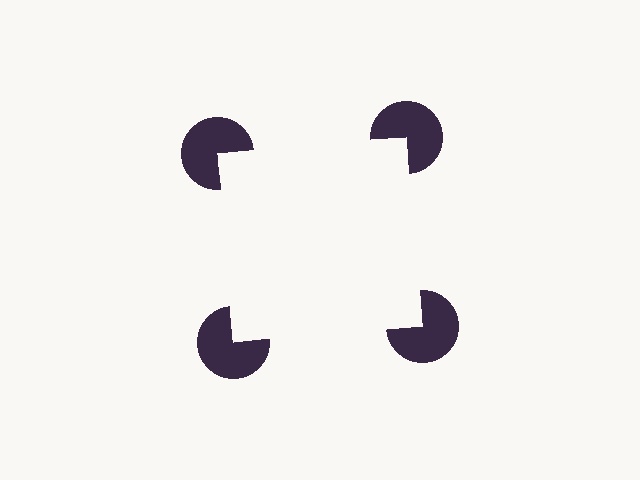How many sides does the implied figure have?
4 sides.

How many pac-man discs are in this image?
There are 4 — one at each vertex of the illusory square.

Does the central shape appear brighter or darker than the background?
It typically appears slightly brighter than the background, even though no actual brightness change is drawn.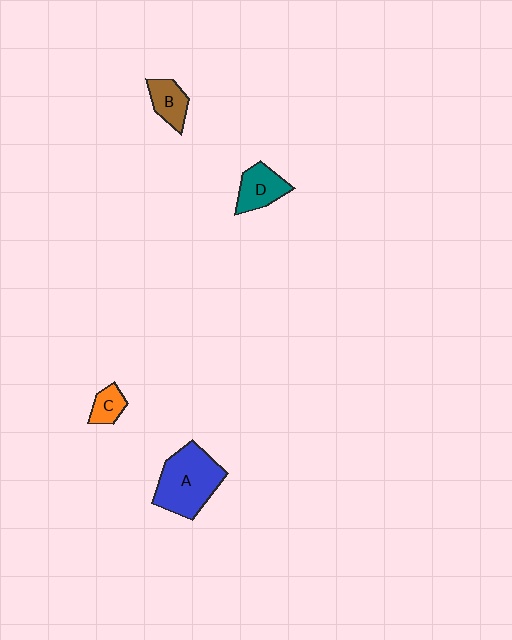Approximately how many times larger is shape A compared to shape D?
Approximately 1.9 times.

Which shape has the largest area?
Shape A (blue).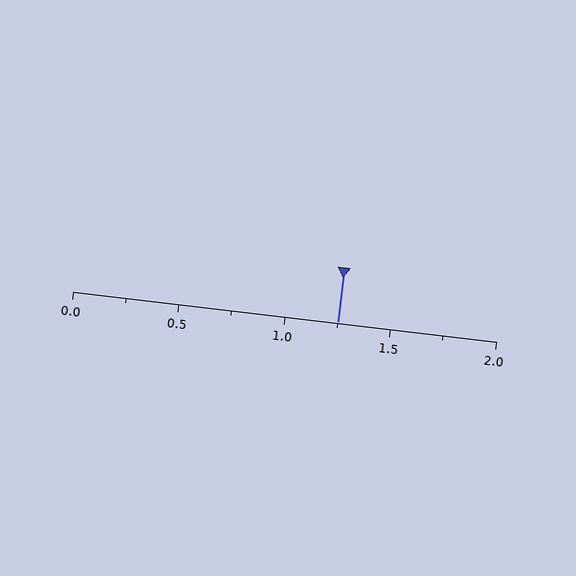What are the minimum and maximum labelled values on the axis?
The axis runs from 0.0 to 2.0.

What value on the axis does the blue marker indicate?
The marker indicates approximately 1.25.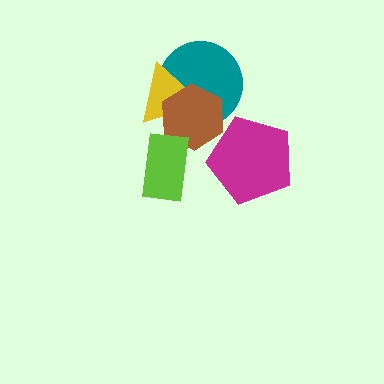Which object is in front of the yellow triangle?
The brown hexagon is in front of the yellow triangle.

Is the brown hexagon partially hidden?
Yes, it is partially covered by another shape.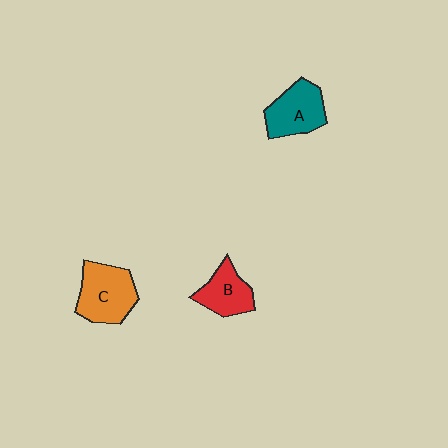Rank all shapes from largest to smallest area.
From largest to smallest: C (orange), A (teal), B (red).